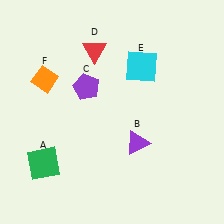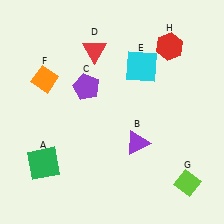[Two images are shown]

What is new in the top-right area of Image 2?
A red hexagon (H) was added in the top-right area of Image 2.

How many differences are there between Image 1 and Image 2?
There are 2 differences between the two images.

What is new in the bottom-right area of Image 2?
A lime diamond (G) was added in the bottom-right area of Image 2.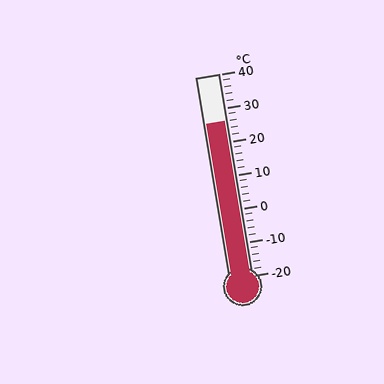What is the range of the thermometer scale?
The thermometer scale ranges from -20°C to 40°C.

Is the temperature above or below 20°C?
The temperature is above 20°C.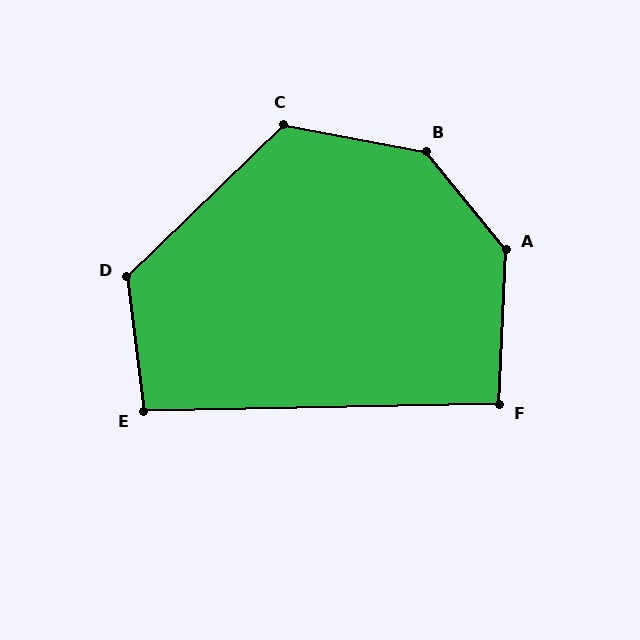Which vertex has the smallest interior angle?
F, at approximately 93 degrees.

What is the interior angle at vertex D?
Approximately 126 degrees (obtuse).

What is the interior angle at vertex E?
Approximately 96 degrees (obtuse).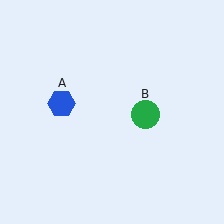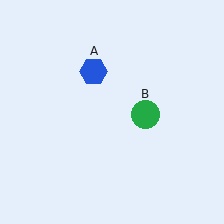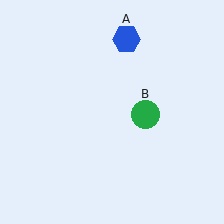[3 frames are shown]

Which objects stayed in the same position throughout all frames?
Green circle (object B) remained stationary.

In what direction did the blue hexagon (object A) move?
The blue hexagon (object A) moved up and to the right.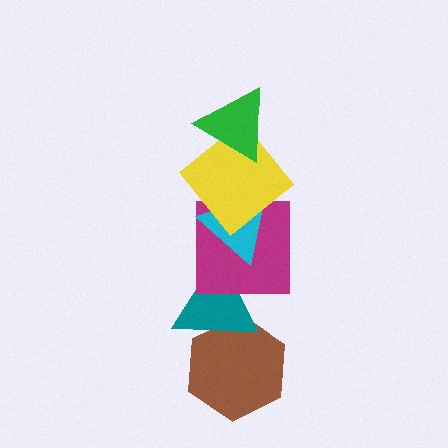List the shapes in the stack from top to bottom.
From top to bottom: the green triangle, the yellow diamond, the cyan triangle, the magenta square, the teal triangle, the brown hexagon.